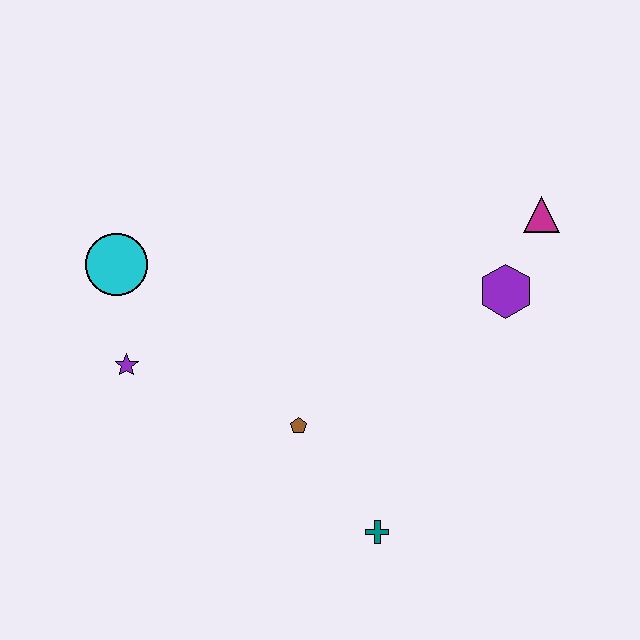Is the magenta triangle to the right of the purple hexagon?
Yes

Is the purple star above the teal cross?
Yes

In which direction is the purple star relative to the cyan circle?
The purple star is below the cyan circle.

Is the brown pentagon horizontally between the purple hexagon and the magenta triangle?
No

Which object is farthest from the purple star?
The magenta triangle is farthest from the purple star.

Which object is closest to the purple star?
The cyan circle is closest to the purple star.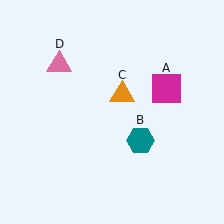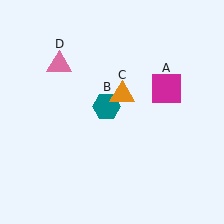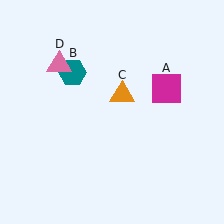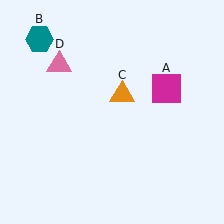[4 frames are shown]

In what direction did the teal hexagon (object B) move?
The teal hexagon (object B) moved up and to the left.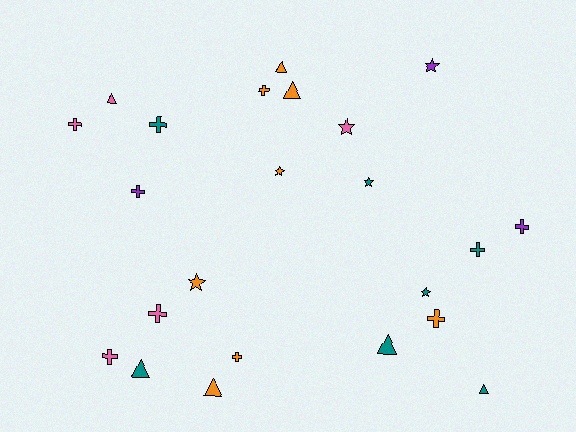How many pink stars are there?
There is 1 pink star.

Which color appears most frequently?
Orange, with 8 objects.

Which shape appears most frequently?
Cross, with 10 objects.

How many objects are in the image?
There are 23 objects.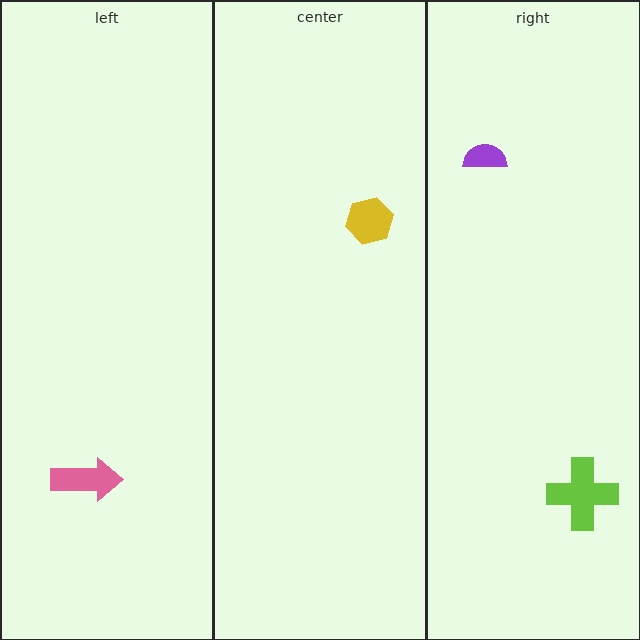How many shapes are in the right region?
2.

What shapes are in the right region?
The lime cross, the purple semicircle.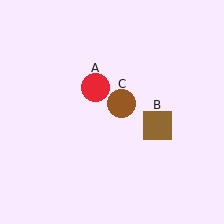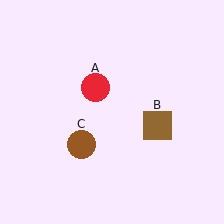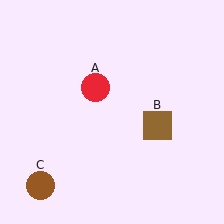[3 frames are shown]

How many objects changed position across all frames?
1 object changed position: brown circle (object C).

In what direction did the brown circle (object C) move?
The brown circle (object C) moved down and to the left.